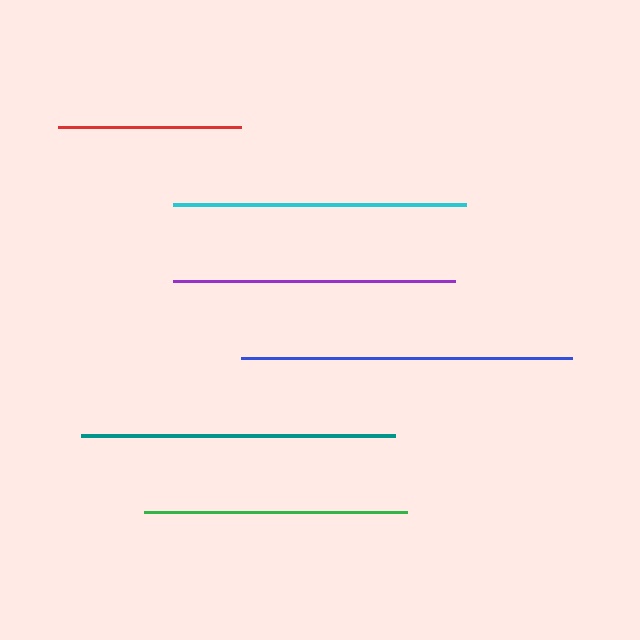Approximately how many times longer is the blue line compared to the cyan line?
The blue line is approximately 1.1 times the length of the cyan line.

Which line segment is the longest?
The blue line is the longest at approximately 331 pixels.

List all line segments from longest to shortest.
From longest to shortest: blue, teal, cyan, purple, green, red.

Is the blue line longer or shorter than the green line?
The blue line is longer than the green line.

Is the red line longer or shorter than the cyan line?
The cyan line is longer than the red line.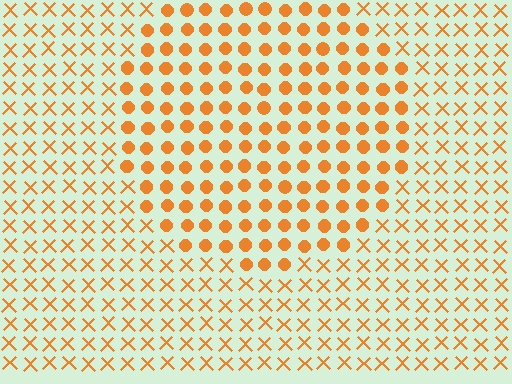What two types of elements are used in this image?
The image uses circles inside the circle region and X marks outside it.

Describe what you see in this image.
The image is filled with small orange elements arranged in a uniform grid. A circle-shaped region contains circles, while the surrounding area contains X marks. The boundary is defined purely by the change in element shape.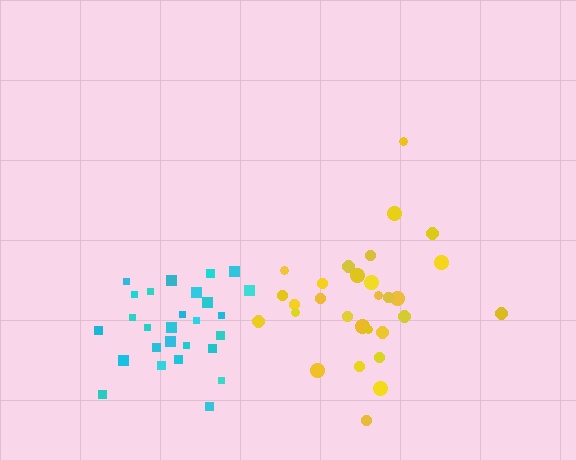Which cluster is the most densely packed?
Cyan.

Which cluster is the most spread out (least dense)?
Yellow.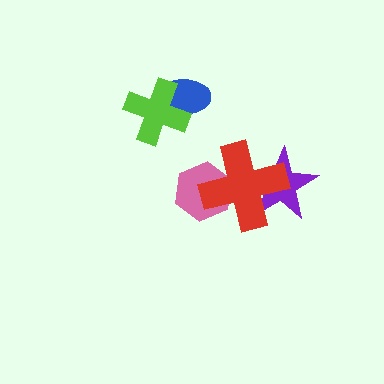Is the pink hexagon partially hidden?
Yes, it is partially covered by another shape.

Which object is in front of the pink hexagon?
The red cross is in front of the pink hexagon.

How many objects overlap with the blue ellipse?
1 object overlaps with the blue ellipse.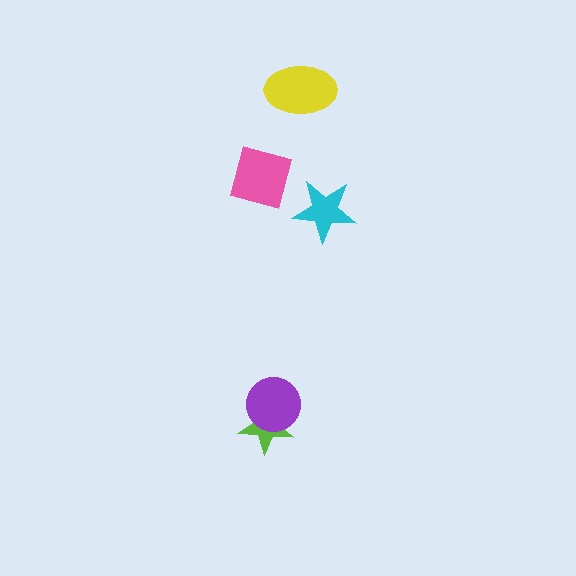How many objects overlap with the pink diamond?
0 objects overlap with the pink diamond.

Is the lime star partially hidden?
Yes, it is partially covered by another shape.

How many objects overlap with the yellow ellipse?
0 objects overlap with the yellow ellipse.